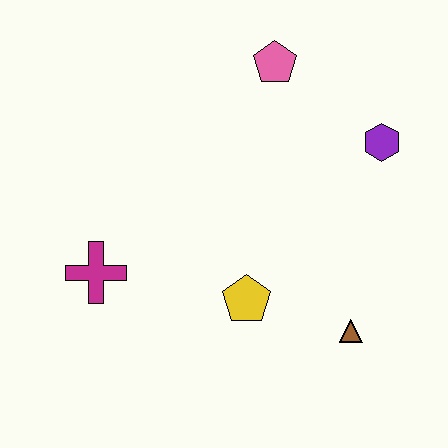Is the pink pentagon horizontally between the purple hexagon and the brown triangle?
No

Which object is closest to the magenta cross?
The yellow pentagon is closest to the magenta cross.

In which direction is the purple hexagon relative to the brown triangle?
The purple hexagon is above the brown triangle.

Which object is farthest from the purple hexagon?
The magenta cross is farthest from the purple hexagon.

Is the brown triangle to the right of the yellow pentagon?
Yes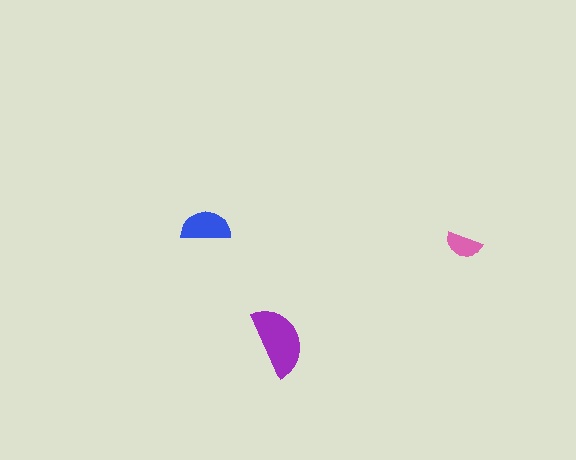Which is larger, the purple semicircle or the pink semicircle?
The purple one.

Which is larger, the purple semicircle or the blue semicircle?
The purple one.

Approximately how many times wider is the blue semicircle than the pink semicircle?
About 1.5 times wider.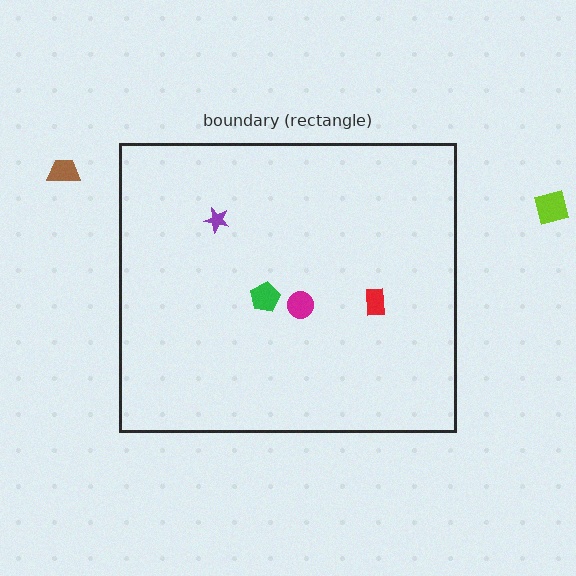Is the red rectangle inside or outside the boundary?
Inside.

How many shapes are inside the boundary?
4 inside, 2 outside.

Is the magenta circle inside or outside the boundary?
Inside.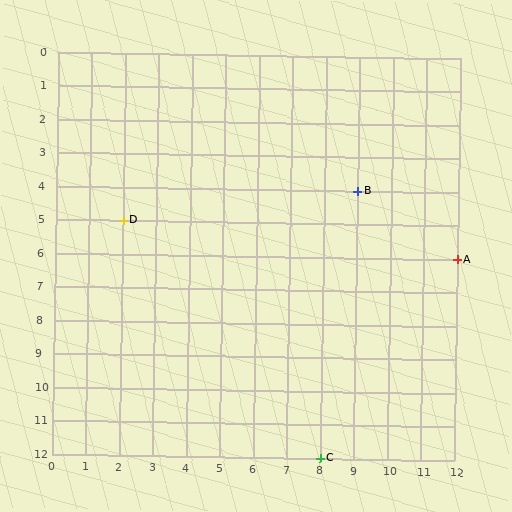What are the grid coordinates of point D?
Point D is at grid coordinates (2, 5).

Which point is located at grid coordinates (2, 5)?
Point D is at (2, 5).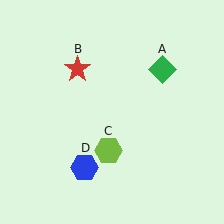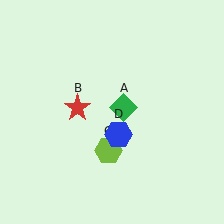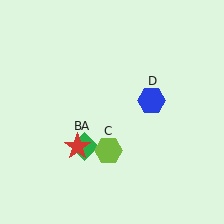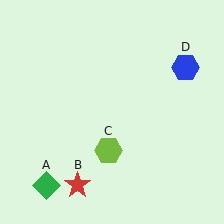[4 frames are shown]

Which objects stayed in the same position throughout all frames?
Lime hexagon (object C) remained stationary.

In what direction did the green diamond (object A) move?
The green diamond (object A) moved down and to the left.